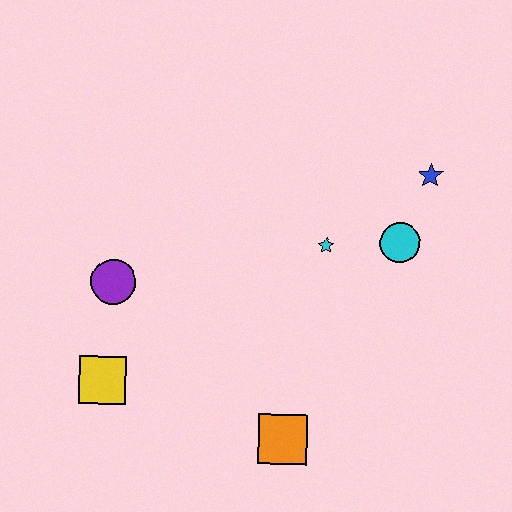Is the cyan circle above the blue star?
No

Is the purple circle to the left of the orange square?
Yes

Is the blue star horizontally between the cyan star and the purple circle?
No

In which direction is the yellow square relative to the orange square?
The yellow square is to the left of the orange square.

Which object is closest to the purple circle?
The yellow square is closest to the purple circle.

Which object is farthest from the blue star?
The yellow square is farthest from the blue star.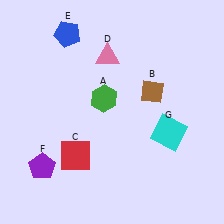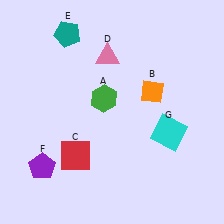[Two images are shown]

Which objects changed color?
B changed from brown to orange. E changed from blue to teal.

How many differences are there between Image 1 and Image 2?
There are 2 differences between the two images.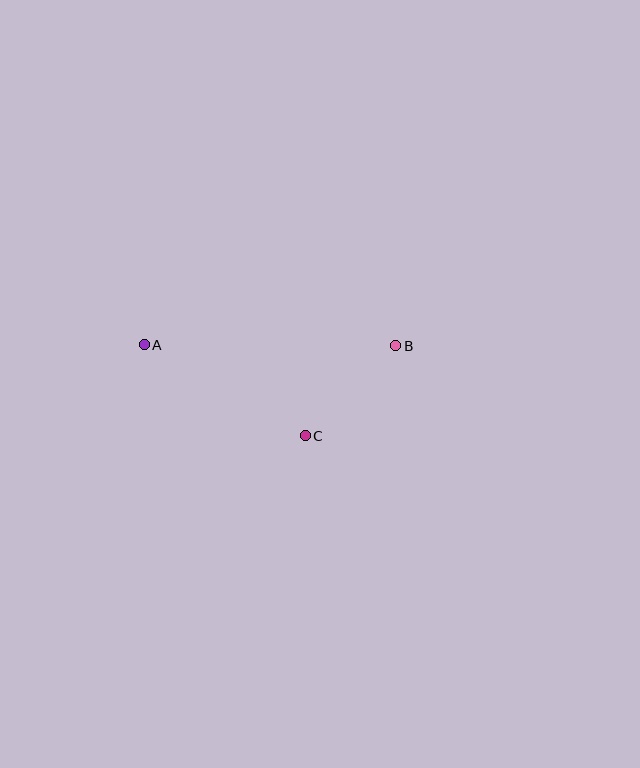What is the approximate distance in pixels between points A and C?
The distance between A and C is approximately 185 pixels.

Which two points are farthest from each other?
Points A and B are farthest from each other.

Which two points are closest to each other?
Points B and C are closest to each other.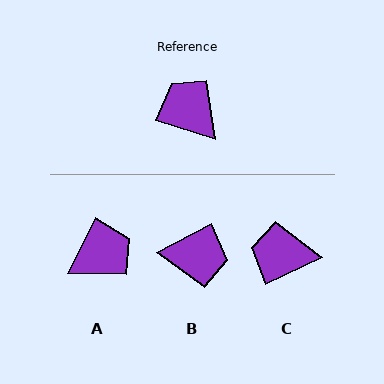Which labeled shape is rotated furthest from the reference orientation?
B, about 135 degrees away.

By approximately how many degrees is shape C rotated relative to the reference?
Approximately 43 degrees counter-clockwise.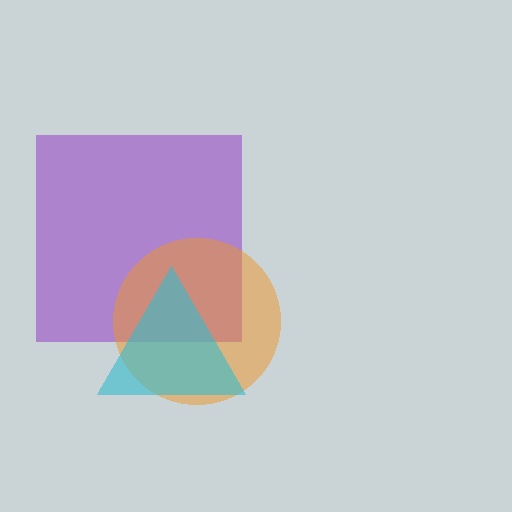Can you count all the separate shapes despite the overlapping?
Yes, there are 3 separate shapes.